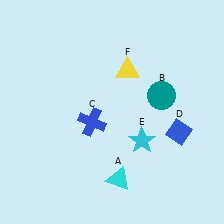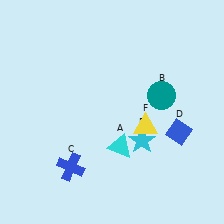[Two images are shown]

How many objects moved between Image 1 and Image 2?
3 objects moved between the two images.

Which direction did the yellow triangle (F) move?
The yellow triangle (F) moved down.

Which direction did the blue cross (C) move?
The blue cross (C) moved down.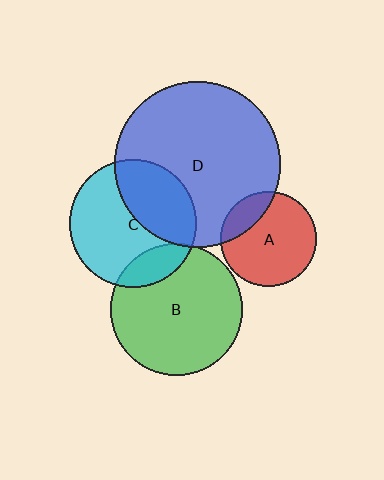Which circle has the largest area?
Circle D (blue).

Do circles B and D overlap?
Yes.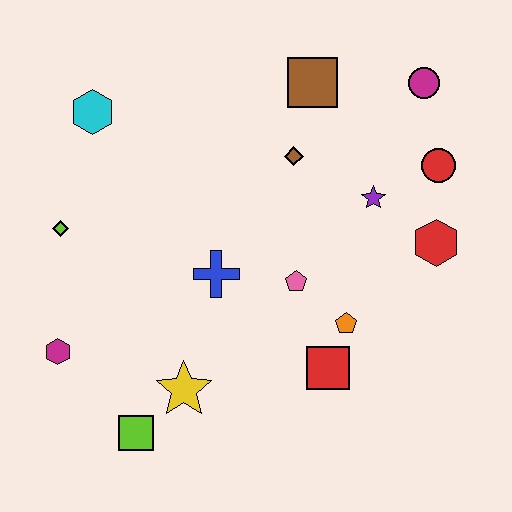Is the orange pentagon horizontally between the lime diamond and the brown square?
No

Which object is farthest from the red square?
The cyan hexagon is farthest from the red square.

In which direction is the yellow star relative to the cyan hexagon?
The yellow star is below the cyan hexagon.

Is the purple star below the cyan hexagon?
Yes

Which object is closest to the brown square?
The brown diamond is closest to the brown square.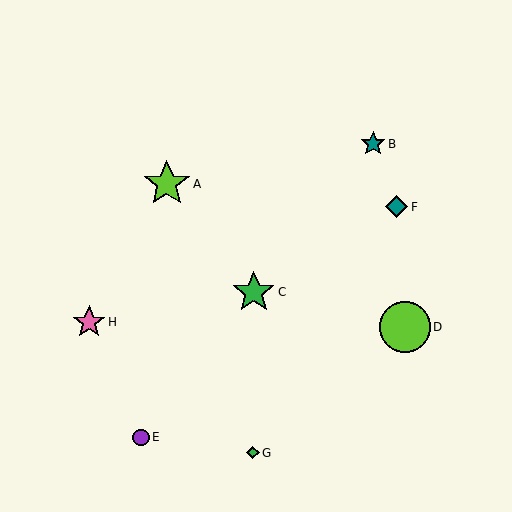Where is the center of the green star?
The center of the green star is at (254, 292).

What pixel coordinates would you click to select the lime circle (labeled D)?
Click at (405, 327) to select the lime circle D.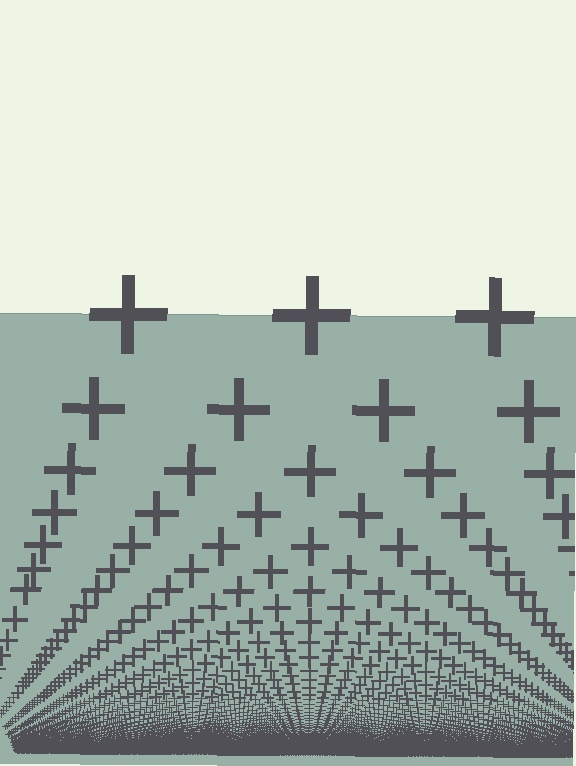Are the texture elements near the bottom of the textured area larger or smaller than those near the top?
Smaller. The gradient is inverted — elements near the bottom are smaller and denser.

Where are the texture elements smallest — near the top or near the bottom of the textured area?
Near the bottom.